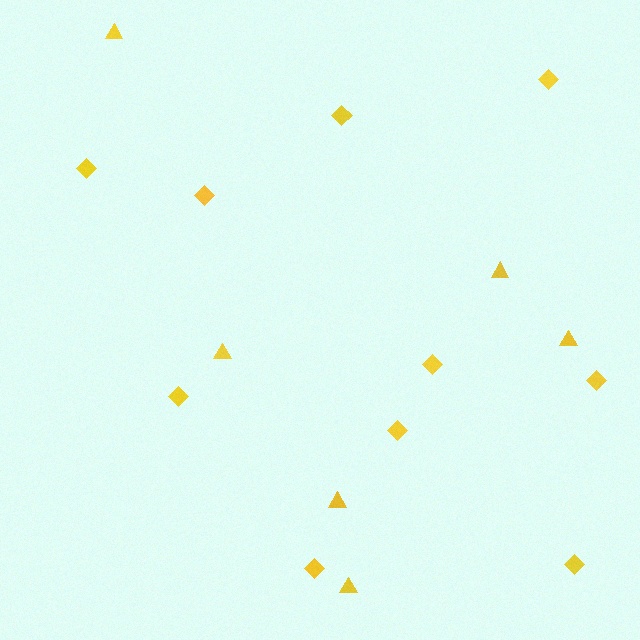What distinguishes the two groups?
There are 2 groups: one group of triangles (6) and one group of diamonds (10).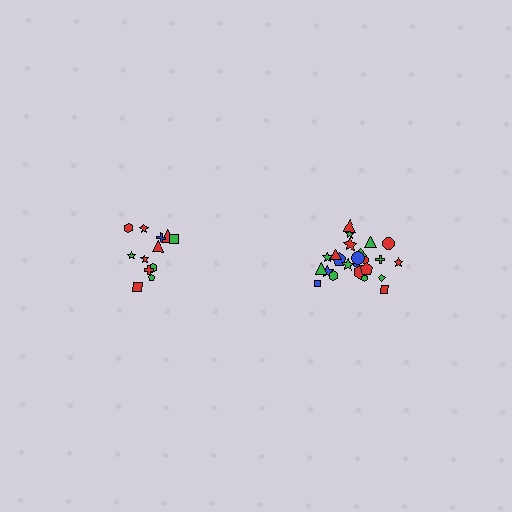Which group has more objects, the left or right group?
The right group.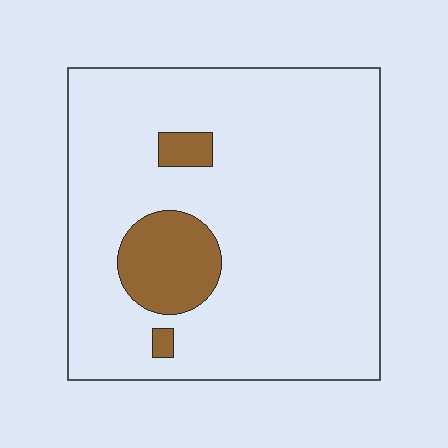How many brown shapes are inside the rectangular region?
3.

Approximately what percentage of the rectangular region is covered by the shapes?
Approximately 10%.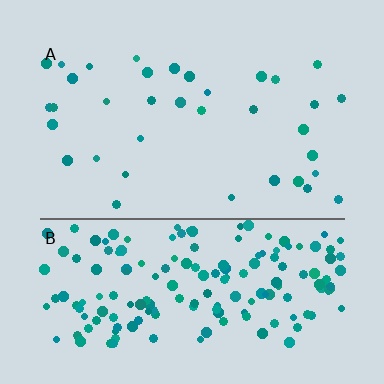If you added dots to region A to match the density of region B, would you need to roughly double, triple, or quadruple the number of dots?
Approximately quadruple.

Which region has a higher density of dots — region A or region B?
B (the bottom).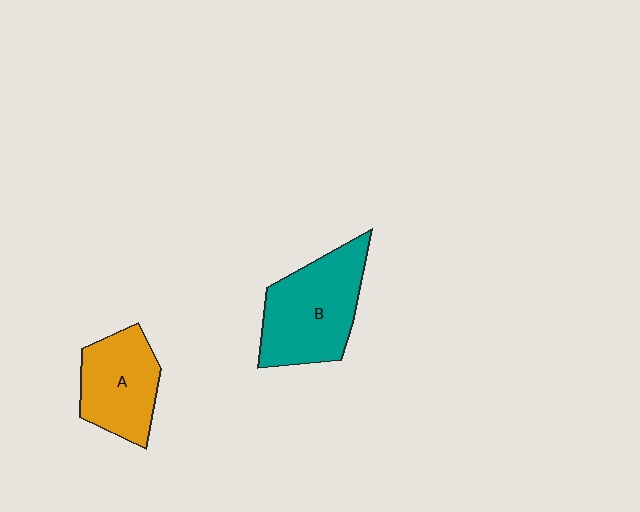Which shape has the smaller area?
Shape A (orange).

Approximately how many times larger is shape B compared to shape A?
Approximately 1.3 times.